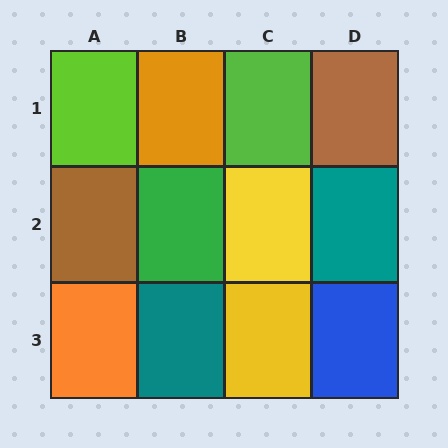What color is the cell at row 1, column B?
Orange.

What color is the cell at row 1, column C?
Lime.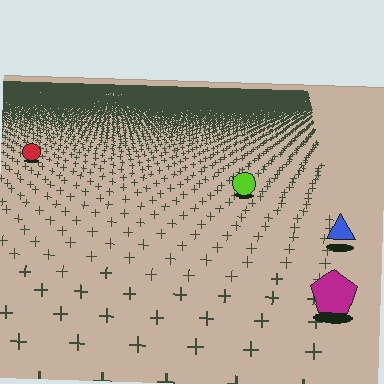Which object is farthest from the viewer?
The red circle is farthest from the viewer. It appears smaller and the ground texture around it is denser.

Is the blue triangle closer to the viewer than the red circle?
Yes. The blue triangle is closer — you can tell from the texture gradient: the ground texture is coarser near it.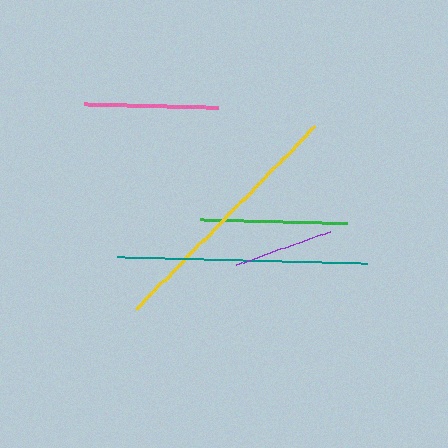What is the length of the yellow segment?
The yellow segment is approximately 256 pixels long.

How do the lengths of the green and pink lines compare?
The green and pink lines are approximately the same length.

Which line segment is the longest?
The yellow line is the longest at approximately 256 pixels.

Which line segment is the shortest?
The purple line is the shortest at approximately 100 pixels.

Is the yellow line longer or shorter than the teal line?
The yellow line is longer than the teal line.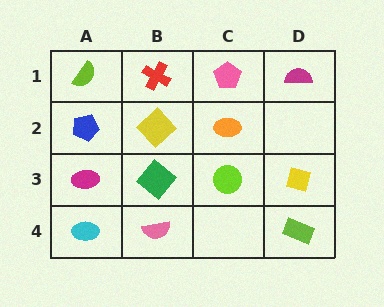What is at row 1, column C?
A pink pentagon.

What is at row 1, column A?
A lime semicircle.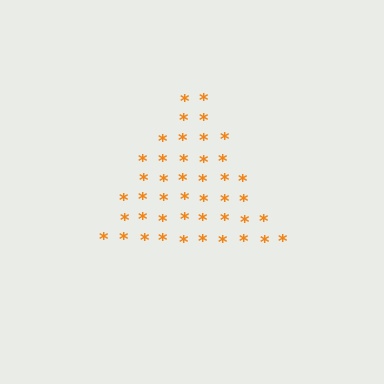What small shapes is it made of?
It is made of small asterisks.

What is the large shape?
The large shape is a triangle.